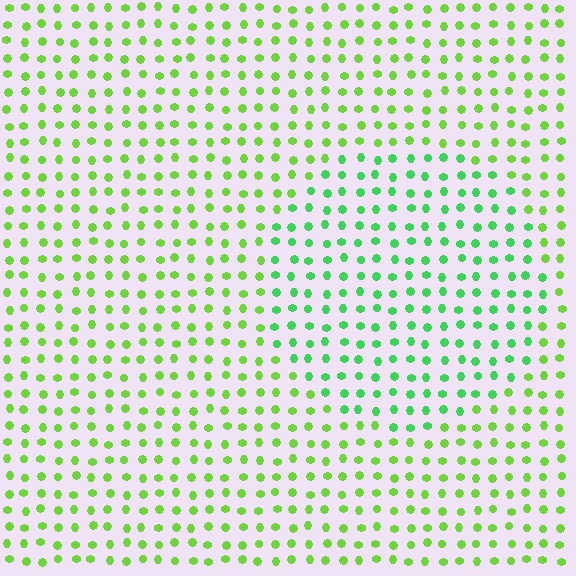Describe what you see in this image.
The image is filled with small lime elements in a uniform arrangement. A circle-shaped region is visible where the elements are tinted to a slightly different hue, forming a subtle color boundary.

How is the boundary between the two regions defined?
The boundary is defined purely by a slight shift in hue (about 32 degrees). Spacing, size, and orientation are identical on both sides.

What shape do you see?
I see a circle.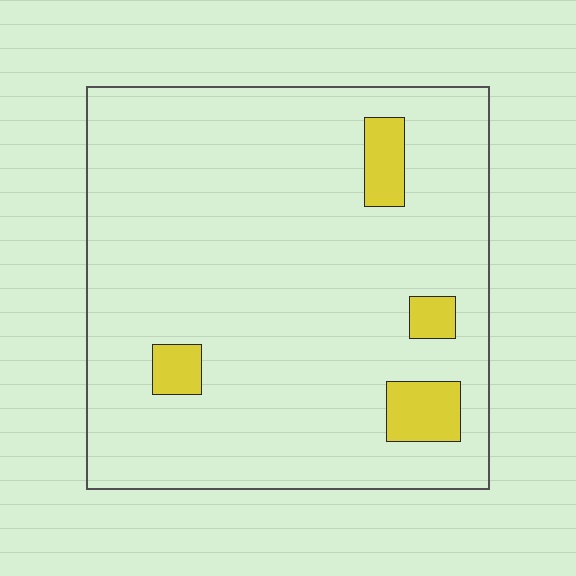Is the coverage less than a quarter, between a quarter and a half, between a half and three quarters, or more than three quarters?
Less than a quarter.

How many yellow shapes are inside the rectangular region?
4.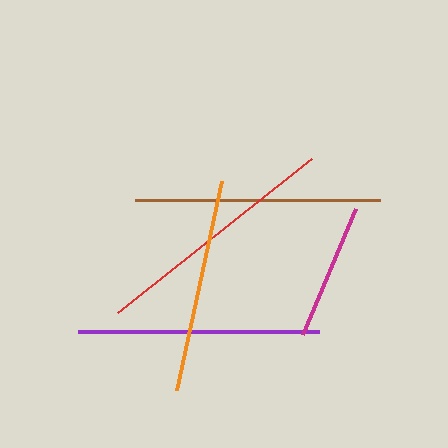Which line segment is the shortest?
The magenta line is the shortest at approximately 137 pixels.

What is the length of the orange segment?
The orange segment is approximately 213 pixels long.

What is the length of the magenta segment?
The magenta segment is approximately 137 pixels long.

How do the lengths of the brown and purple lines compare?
The brown and purple lines are approximately the same length.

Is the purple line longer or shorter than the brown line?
The brown line is longer than the purple line.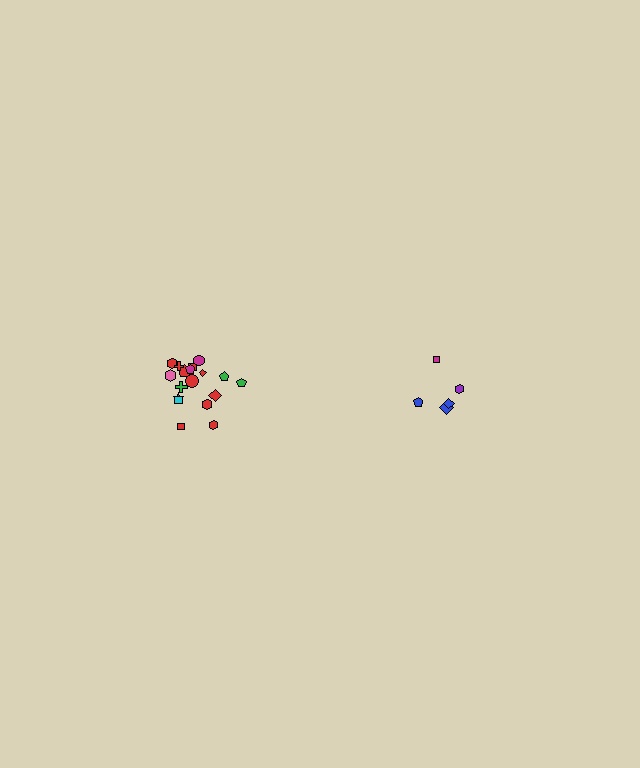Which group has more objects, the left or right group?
The left group.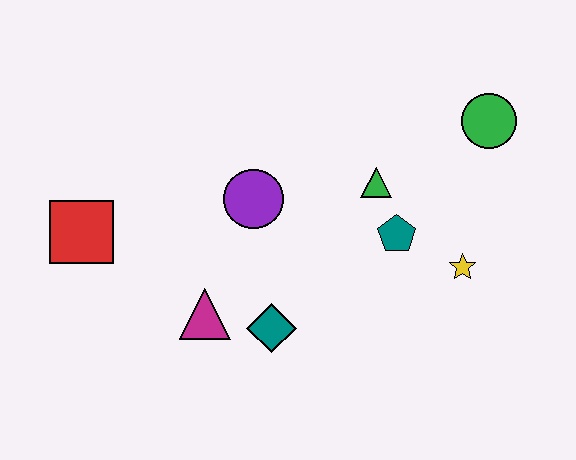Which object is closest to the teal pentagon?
The green triangle is closest to the teal pentagon.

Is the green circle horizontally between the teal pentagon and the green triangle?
No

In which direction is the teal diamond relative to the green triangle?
The teal diamond is below the green triangle.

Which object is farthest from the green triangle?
The red square is farthest from the green triangle.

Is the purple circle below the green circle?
Yes